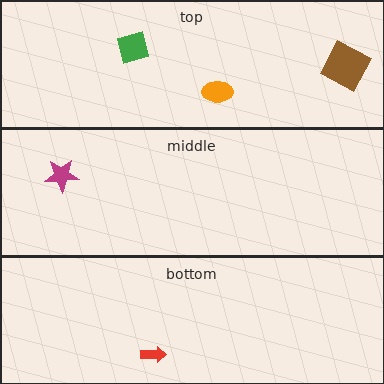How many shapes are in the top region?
3.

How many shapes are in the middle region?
1.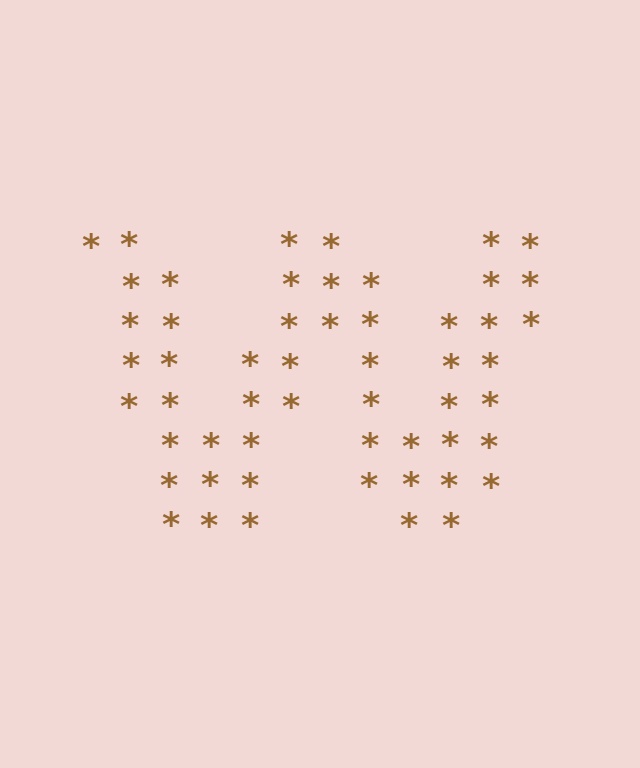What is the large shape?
The large shape is the letter W.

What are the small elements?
The small elements are asterisks.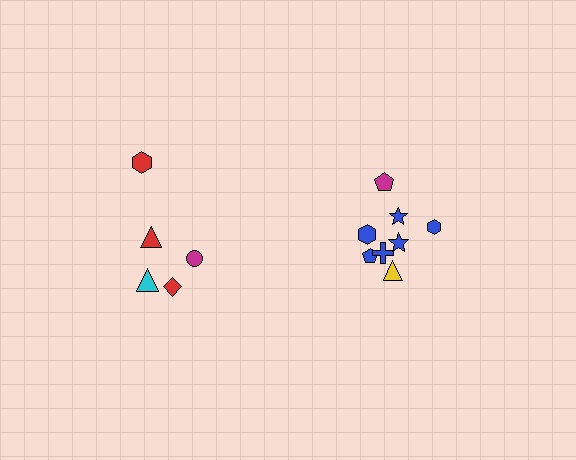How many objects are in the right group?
There are 8 objects.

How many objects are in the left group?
There are 5 objects.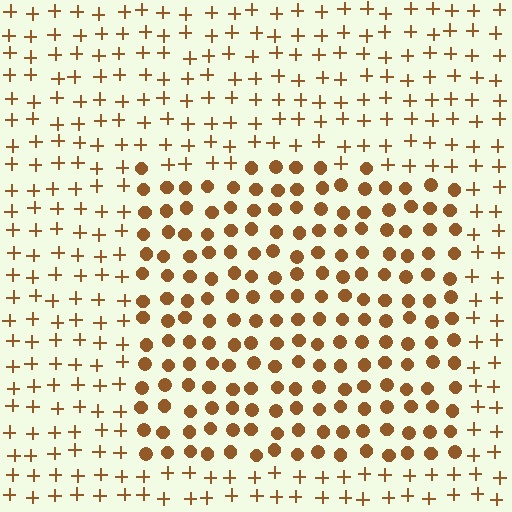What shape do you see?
I see a rectangle.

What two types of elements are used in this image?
The image uses circles inside the rectangle region and plus signs outside it.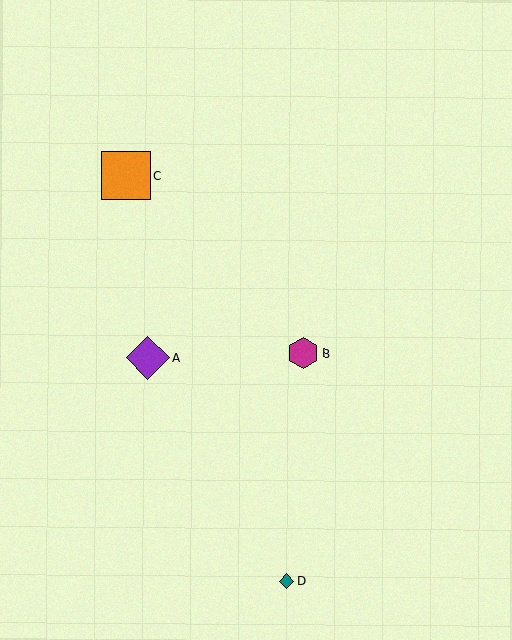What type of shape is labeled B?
Shape B is a magenta hexagon.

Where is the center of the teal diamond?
The center of the teal diamond is at (287, 581).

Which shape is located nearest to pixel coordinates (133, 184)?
The orange square (labeled C) at (126, 176) is nearest to that location.